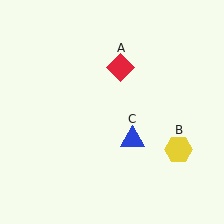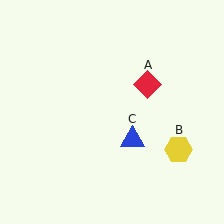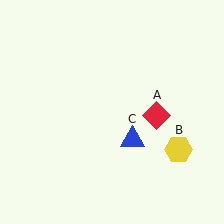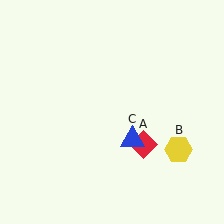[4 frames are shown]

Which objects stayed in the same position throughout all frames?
Yellow hexagon (object B) and blue triangle (object C) remained stationary.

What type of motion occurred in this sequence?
The red diamond (object A) rotated clockwise around the center of the scene.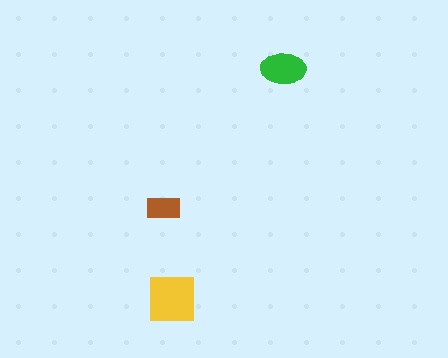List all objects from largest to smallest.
The yellow square, the green ellipse, the brown rectangle.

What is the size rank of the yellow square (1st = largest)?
1st.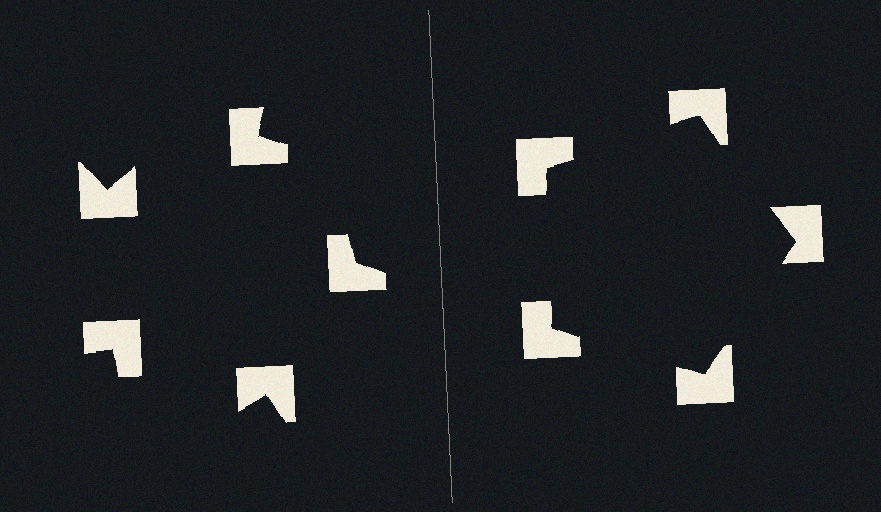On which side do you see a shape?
An illusory pentagon appears on the right side. On the left side the wedge cuts are rotated, so no coherent shape forms.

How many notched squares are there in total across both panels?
10 — 5 on each side.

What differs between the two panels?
The notched squares are positioned identically on both sides; only the wedge orientations differ. On the right they align to a pentagon; on the left they are misaligned.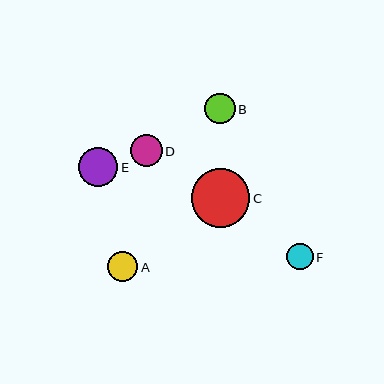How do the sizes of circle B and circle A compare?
Circle B and circle A are approximately the same size.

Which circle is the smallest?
Circle F is the smallest with a size of approximately 26 pixels.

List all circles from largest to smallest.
From largest to smallest: C, E, D, B, A, F.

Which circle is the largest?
Circle C is the largest with a size of approximately 59 pixels.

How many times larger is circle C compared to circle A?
Circle C is approximately 2.0 times the size of circle A.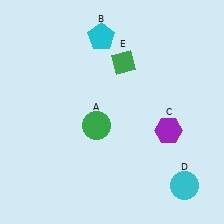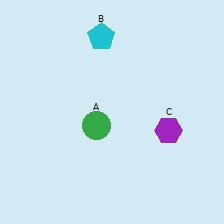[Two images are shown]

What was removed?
The cyan circle (D), the green diamond (E) were removed in Image 2.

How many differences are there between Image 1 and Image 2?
There are 2 differences between the two images.